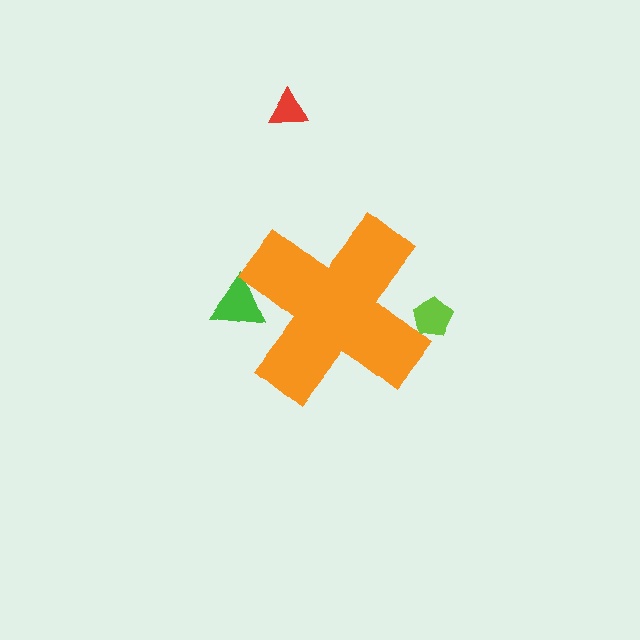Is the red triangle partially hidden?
No, the red triangle is fully visible.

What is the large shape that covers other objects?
An orange cross.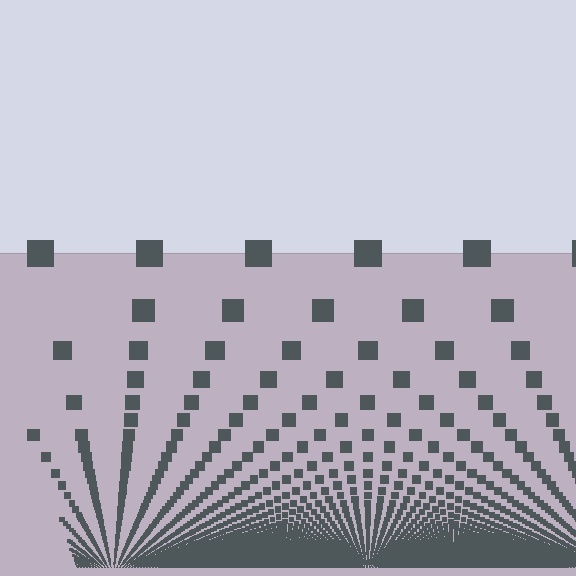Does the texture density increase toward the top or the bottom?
Density increases toward the bottom.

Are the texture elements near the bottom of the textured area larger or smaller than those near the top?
Smaller. The gradient is inverted — elements near the bottom are smaller and denser.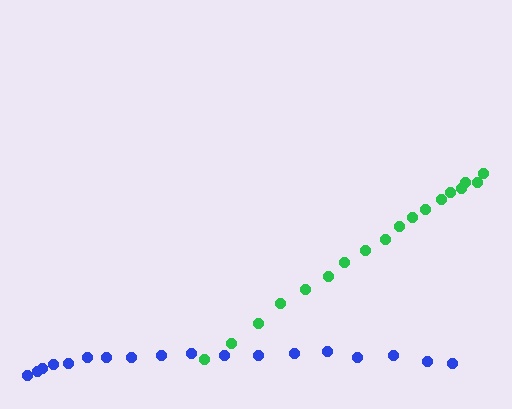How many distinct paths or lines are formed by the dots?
There are 2 distinct paths.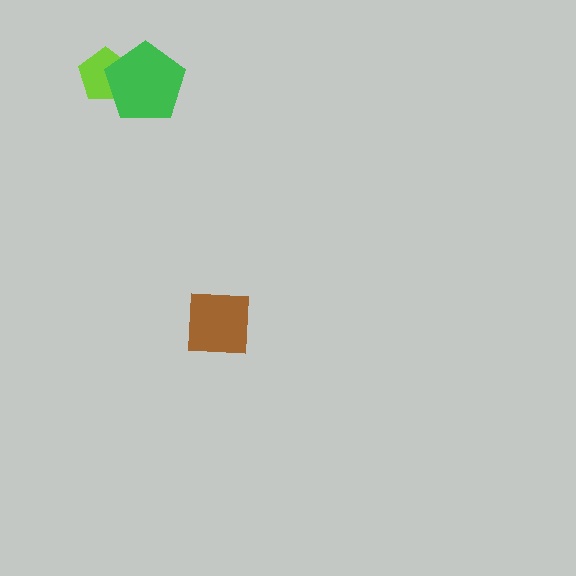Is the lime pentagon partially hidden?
Yes, it is partially covered by another shape.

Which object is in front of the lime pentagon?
The green pentagon is in front of the lime pentagon.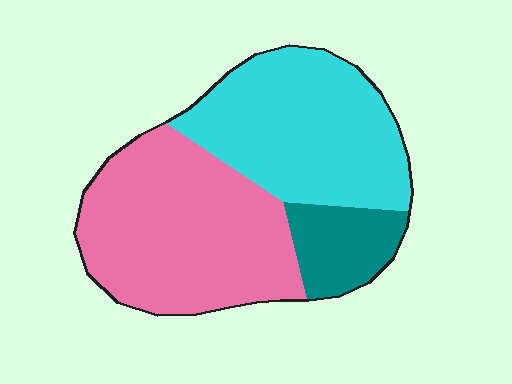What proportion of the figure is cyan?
Cyan covers about 40% of the figure.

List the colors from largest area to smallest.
From largest to smallest: pink, cyan, teal.